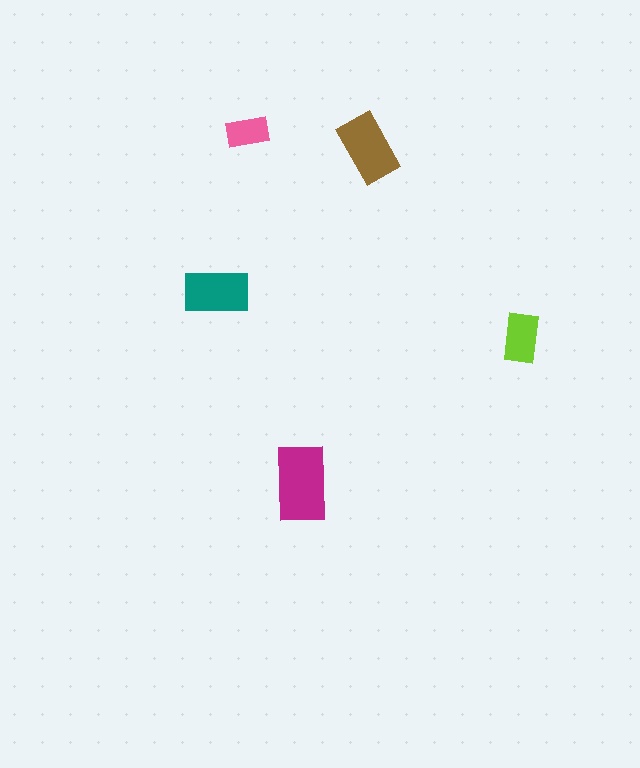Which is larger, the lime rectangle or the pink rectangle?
The lime one.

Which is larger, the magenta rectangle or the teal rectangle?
The magenta one.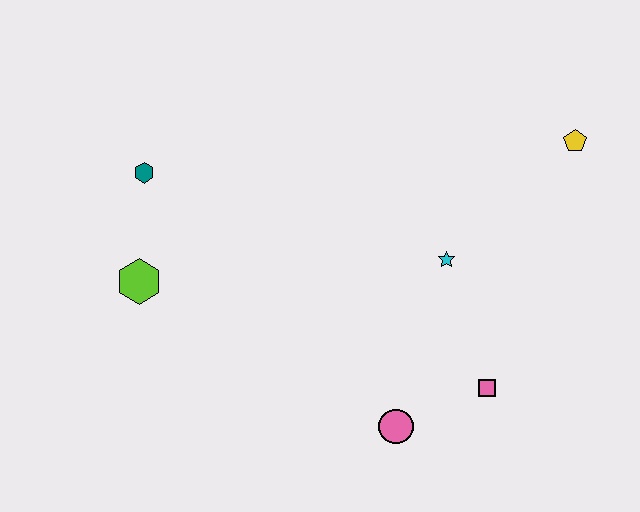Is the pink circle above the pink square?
No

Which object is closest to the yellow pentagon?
The cyan star is closest to the yellow pentagon.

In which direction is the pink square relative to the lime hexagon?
The pink square is to the right of the lime hexagon.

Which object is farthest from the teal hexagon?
The yellow pentagon is farthest from the teal hexagon.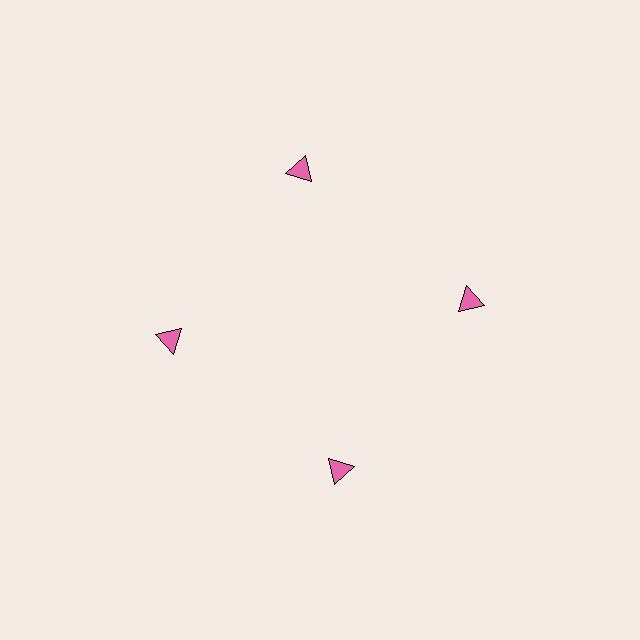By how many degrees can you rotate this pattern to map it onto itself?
The pattern maps onto itself every 90 degrees of rotation.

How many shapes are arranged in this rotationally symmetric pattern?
There are 4 shapes, arranged in 4 groups of 1.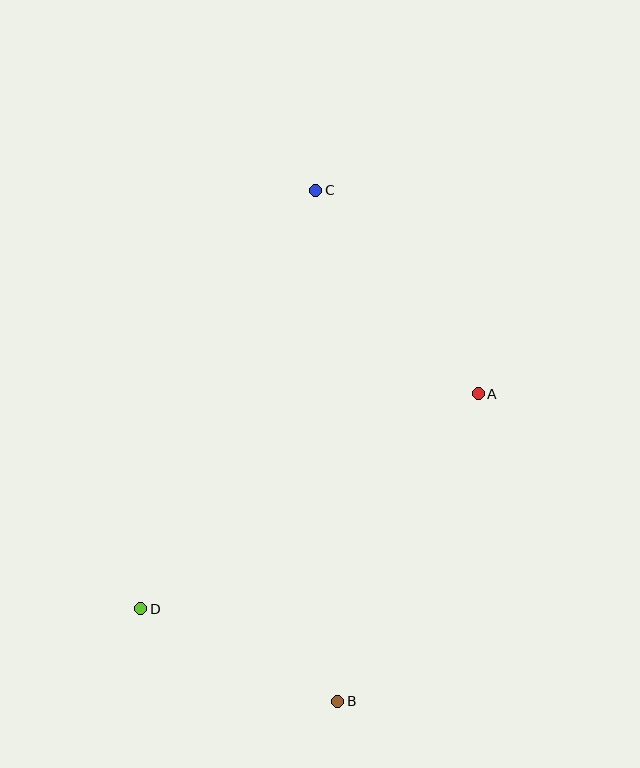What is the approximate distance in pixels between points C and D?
The distance between C and D is approximately 454 pixels.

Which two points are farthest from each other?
Points B and C are farthest from each other.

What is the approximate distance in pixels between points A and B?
The distance between A and B is approximately 338 pixels.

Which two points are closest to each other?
Points B and D are closest to each other.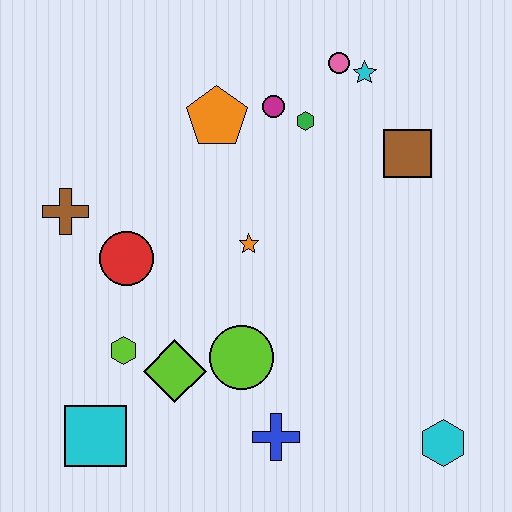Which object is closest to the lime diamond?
The lime hexagon is closest to the lime diamond.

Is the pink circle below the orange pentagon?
No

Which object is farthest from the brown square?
The cyan square is farthest from the brown square.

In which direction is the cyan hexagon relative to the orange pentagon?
The cyan hexagon is below the orange pentagon.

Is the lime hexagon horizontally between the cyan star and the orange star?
No